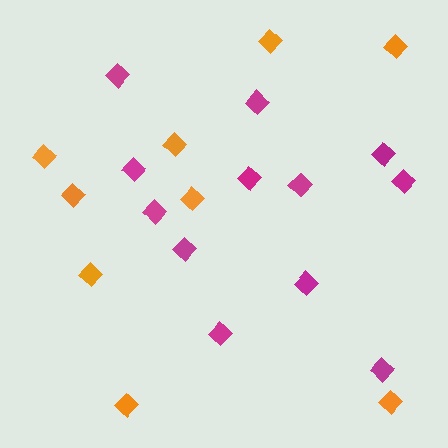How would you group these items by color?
There are 2 groups: one group of orange diamonds (9) and one group of magenta diamonds (12).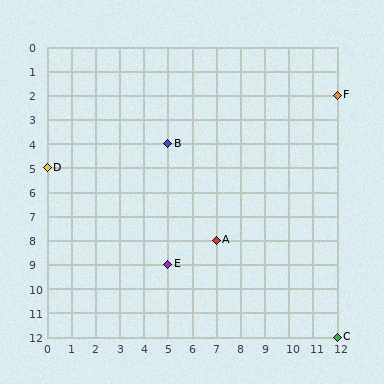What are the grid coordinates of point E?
Point E is at grid coordinates (5, 9).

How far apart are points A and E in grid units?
Points A and E are 2 columns and 1 row apart (about 2.2 grid units diagonally).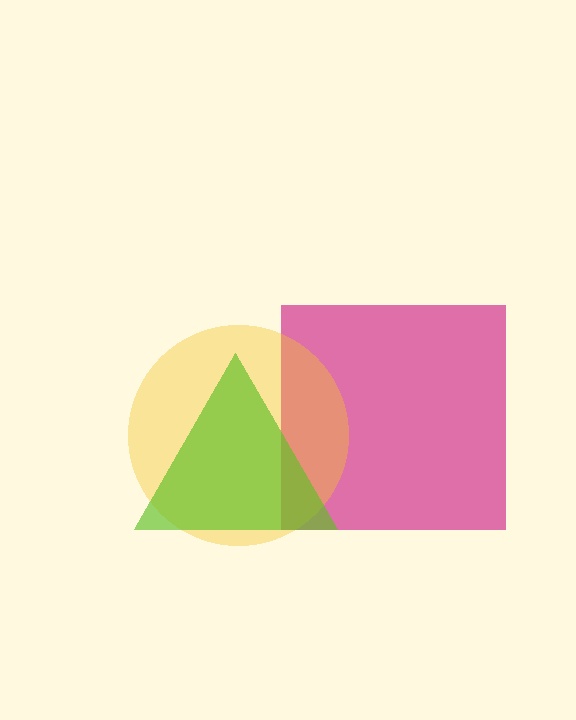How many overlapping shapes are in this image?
There are 3 overlapping shapes in the image.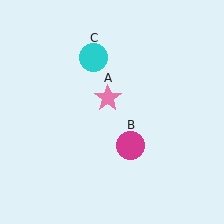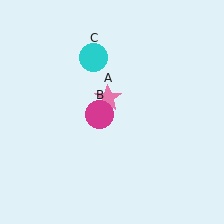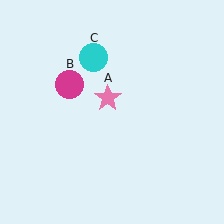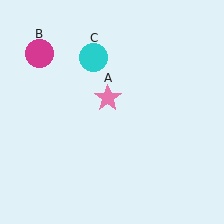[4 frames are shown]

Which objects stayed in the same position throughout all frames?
Pink star (object A) and cyan circle (object C) remained stationary.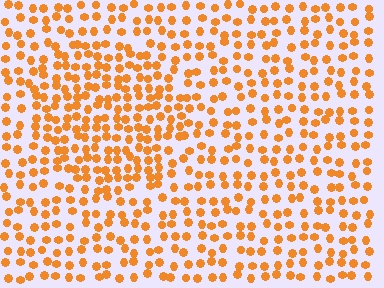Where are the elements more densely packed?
The elements are more densely packed inside the circle boundary.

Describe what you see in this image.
The image contains small orange elements arranged at two different densities. A circle-shaped region is visible where the elements are more densely packed than the surrounding area.